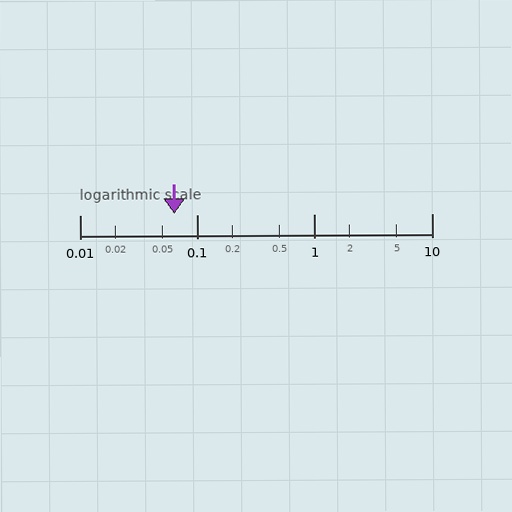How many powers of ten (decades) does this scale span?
The scale spans 3 decades, from 0.01 to 10.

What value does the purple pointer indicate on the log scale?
The pointer indicates approximately 0.064.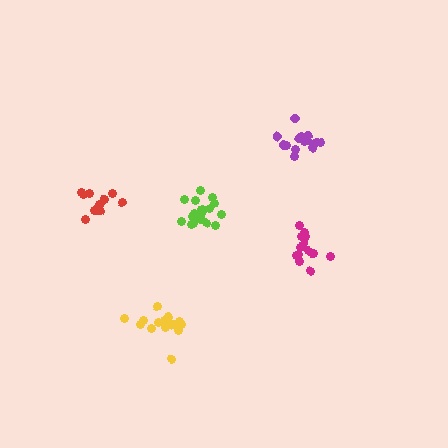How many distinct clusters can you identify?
There are 5 distinct clusters.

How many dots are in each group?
Group 1: 13 dots, Group 2: 15 dots, Group 3: 14 dots, Group 4: 19 dots, Group 5: 18 dots (79 total).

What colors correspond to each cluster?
The clusters are colored: red, purple, magenta, lime, yellow.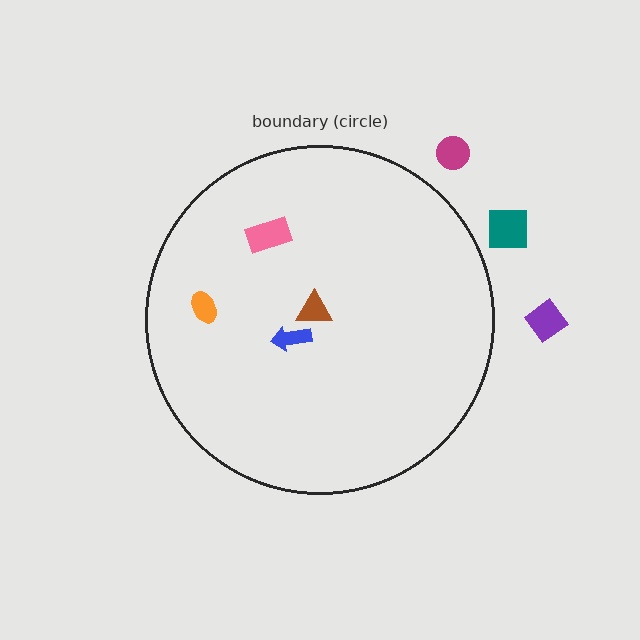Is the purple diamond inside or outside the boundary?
Outside.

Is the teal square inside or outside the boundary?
Outside.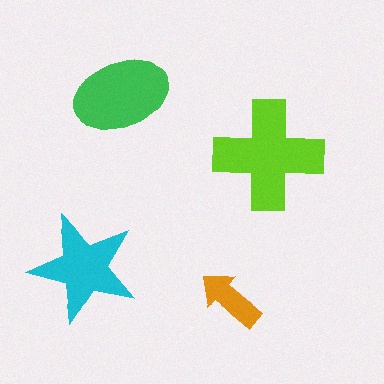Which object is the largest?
The lime cross.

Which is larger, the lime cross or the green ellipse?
The lime cross.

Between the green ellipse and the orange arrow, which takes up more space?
The green ellipse.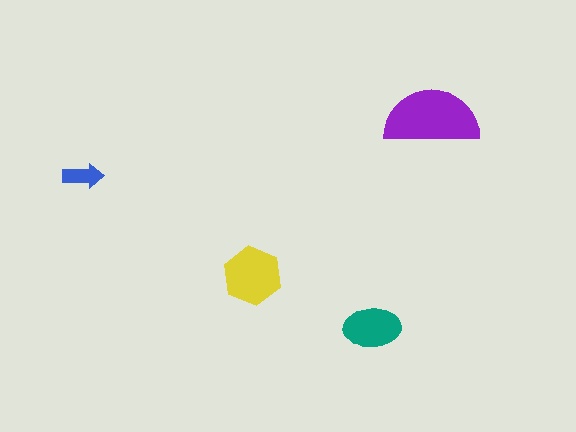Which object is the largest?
The purple semicircle.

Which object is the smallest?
The blue arrow.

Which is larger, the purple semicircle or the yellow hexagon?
The purple semicircle.